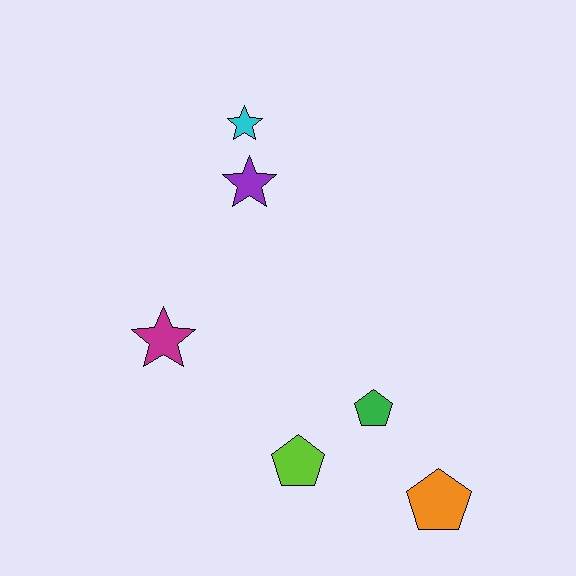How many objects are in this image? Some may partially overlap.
There are 6 objects.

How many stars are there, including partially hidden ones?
There are 3 stars.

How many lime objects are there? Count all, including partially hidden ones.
There is 1 lime object.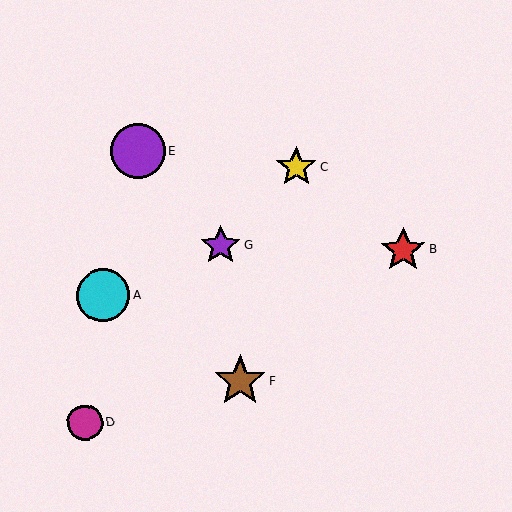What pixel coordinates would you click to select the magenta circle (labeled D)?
Click at (85, 423) to select the magenta circle D.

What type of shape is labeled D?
Shape D is a magenta circle.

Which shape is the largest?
The purple circle (labeled E) is the largest.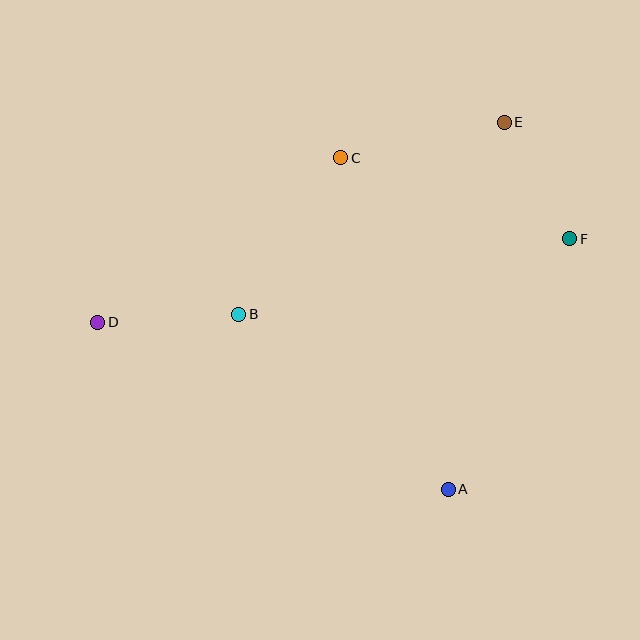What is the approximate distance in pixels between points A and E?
The distance between A and E is approximately 371 pixels.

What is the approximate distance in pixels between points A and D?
The distance between A and D is approximately 388 pixels.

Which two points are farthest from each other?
Points D and F are farthest from each other.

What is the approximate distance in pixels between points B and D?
The distance between B and D is approximately 141 pixels.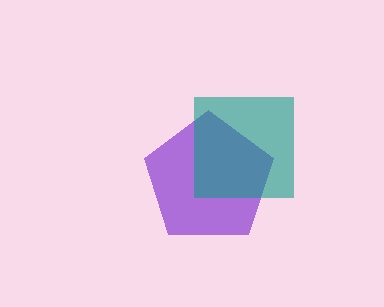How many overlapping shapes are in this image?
There are 2 overlapping shapes in the image.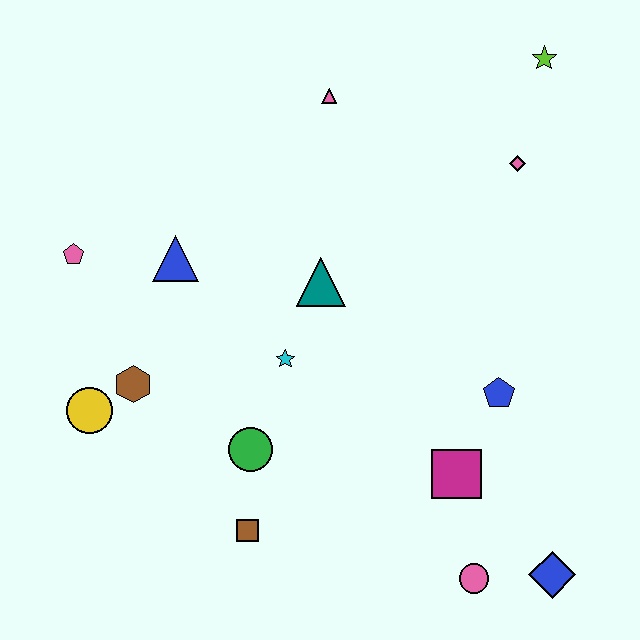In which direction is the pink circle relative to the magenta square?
The pink circle is below the magenta square.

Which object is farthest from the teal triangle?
The blue diamond is farthest from the teal triangle.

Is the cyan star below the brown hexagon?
No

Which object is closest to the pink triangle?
The teal triangle is closest to the pink triangle.